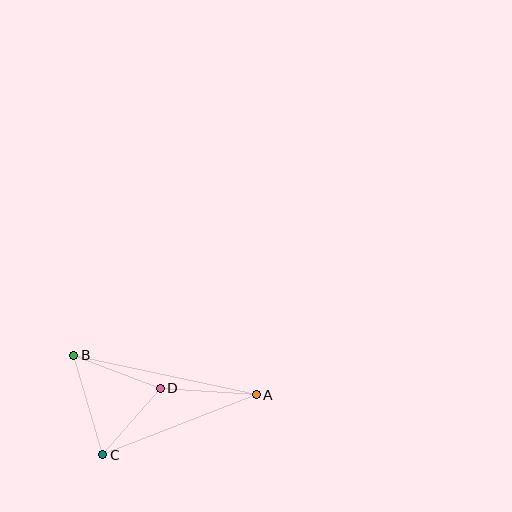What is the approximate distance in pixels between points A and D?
The distance between A and D is approximately 96 pixels.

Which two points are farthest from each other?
Points A and B are farthest from each other.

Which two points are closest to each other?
Points C and D are closest to each other.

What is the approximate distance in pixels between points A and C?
The distance between A and C is approximately 165 pixels.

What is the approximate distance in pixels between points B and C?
The distance between B and C is approximately 103 pixels.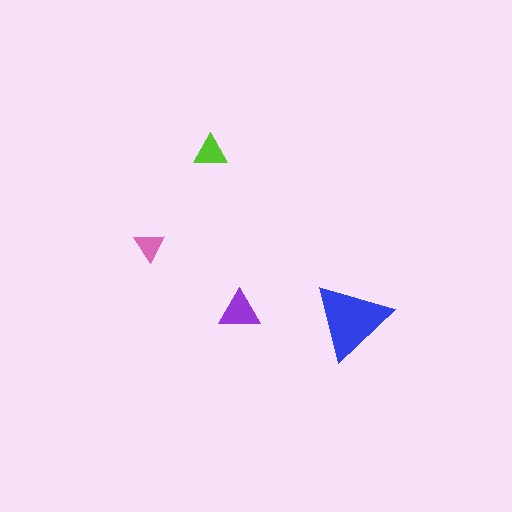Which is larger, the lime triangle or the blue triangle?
The blue one.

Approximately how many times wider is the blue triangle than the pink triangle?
About 2.5 times wider.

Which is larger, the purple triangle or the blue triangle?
The blue one.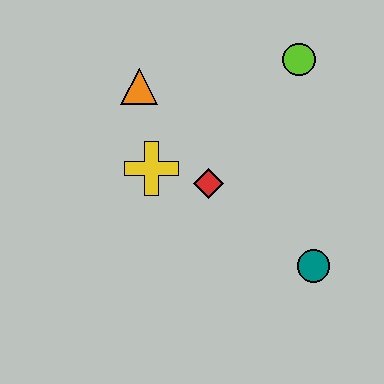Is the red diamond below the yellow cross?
Yes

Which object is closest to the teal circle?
The red diamond is closest to the teal circle.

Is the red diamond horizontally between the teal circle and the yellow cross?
Yes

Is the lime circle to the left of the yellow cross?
No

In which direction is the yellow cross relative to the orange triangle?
The yellow cross is below the orange triangle.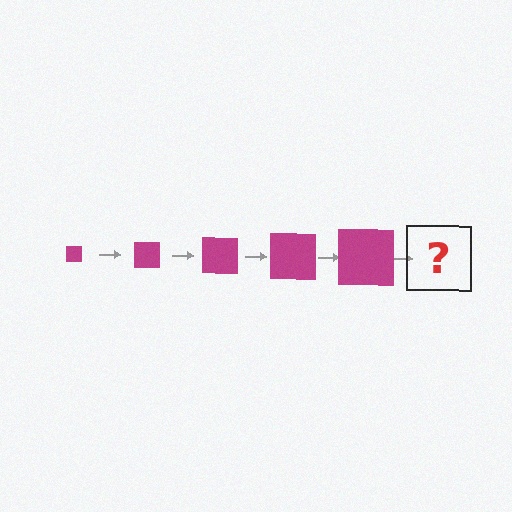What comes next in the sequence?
The next element should be a magenta square, larger than the previous one.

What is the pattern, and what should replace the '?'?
The pattern is that the square gets progressively larger each step. The '?' should be a magenta square, larger than the previous one.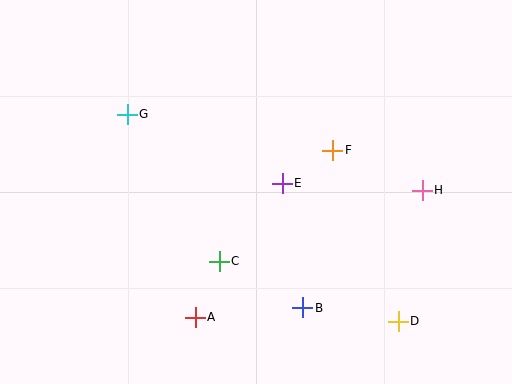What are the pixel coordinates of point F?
Point F is at (333, 150).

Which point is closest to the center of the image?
Point E at (282, 183) is closest to the center.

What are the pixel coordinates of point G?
Point G is at (127, 114).